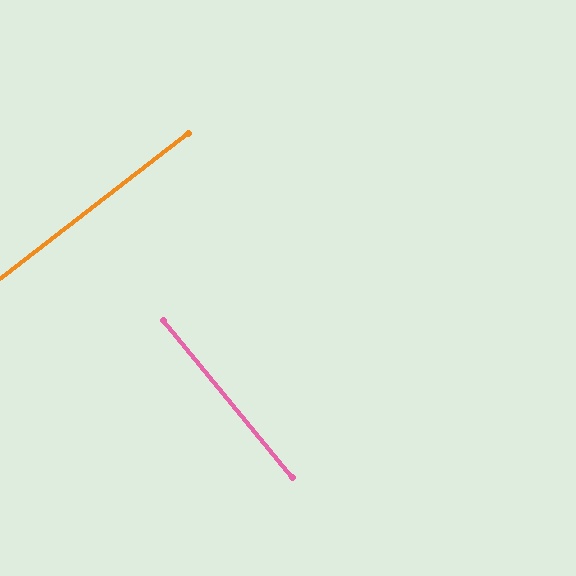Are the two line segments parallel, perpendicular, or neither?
Perpendicular — they meet at approximately 89°.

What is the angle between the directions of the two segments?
Approximately 89 degrees.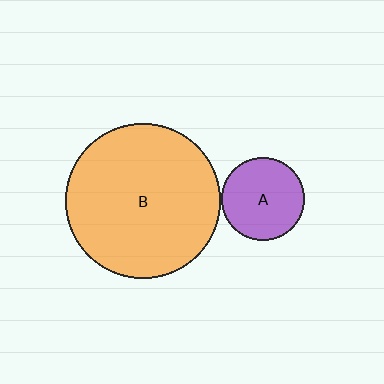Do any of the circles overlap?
No, none of the circles overlap.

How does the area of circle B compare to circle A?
Approximately 3.5 times.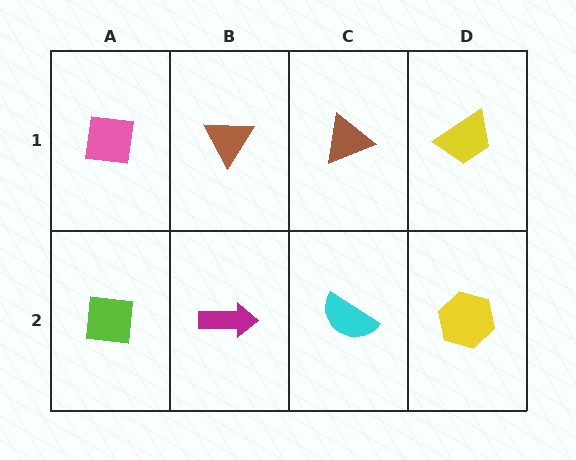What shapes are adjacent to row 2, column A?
A pink square (row 1, column A), a magenta arrow (row 2, column B).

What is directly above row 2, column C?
A brown triangle.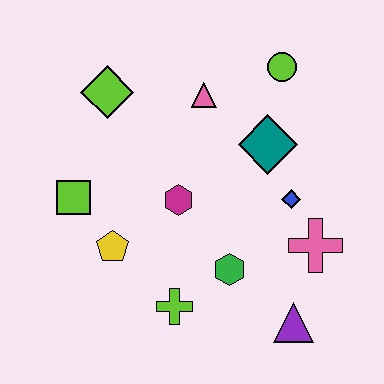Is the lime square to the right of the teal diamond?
No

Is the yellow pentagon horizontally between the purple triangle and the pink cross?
No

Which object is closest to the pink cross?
The blue diamond is closest to the pink cross.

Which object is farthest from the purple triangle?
The lime diamond is farthest from the purple triangle.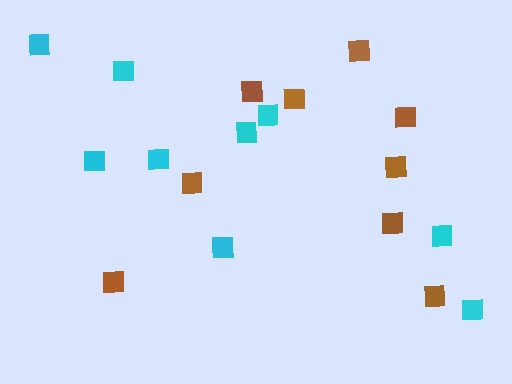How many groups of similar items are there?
There are 2 groups: one group of brown squares (9) and one group of cyan squares (9).